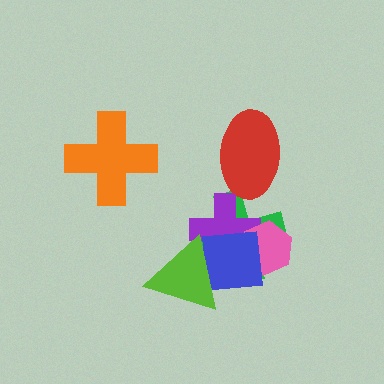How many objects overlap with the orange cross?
0 objects overlap with the orange cross.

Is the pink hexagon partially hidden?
Yes, it is partially covered by another shape.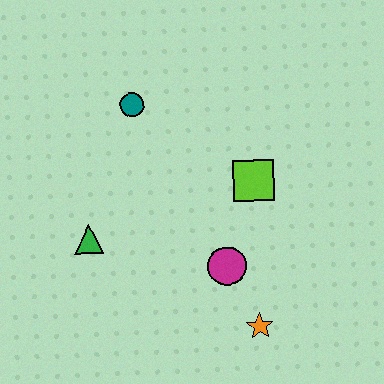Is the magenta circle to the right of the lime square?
No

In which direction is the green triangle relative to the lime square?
The green triangle is to the left of the lime square.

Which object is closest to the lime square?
The magenta circle is closest to the lime square.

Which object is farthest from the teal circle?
The orange star is farthest from the teal circle.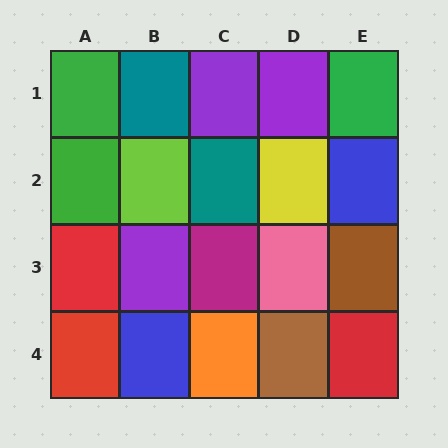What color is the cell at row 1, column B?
Teal.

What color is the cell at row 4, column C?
Orange.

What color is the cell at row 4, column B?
Blue.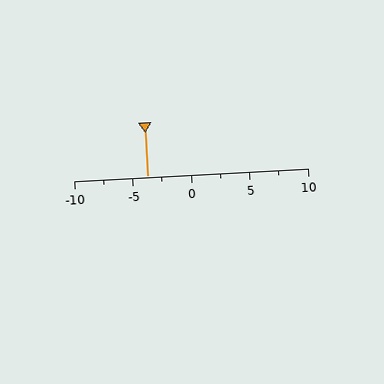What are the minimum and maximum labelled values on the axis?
The axis runs from -10 to 10.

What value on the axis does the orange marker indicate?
The marker indicates approximately -3.8.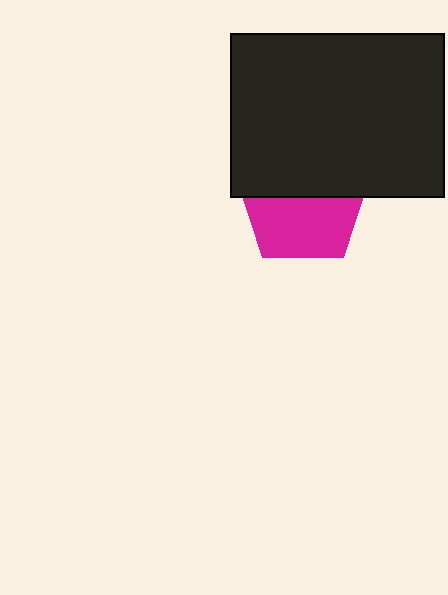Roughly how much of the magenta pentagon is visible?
About half of it is visible (roughly 53%).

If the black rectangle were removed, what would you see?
You would see the complete magenta pentagon.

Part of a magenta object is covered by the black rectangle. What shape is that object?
It is a pentagon.